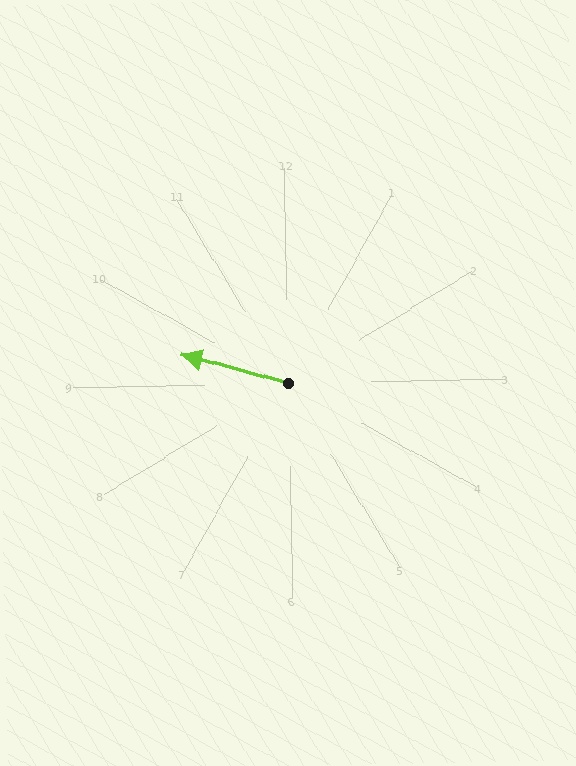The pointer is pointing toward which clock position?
Roughly 10 o'clock.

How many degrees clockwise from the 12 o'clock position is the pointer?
Approximately 286 degrees.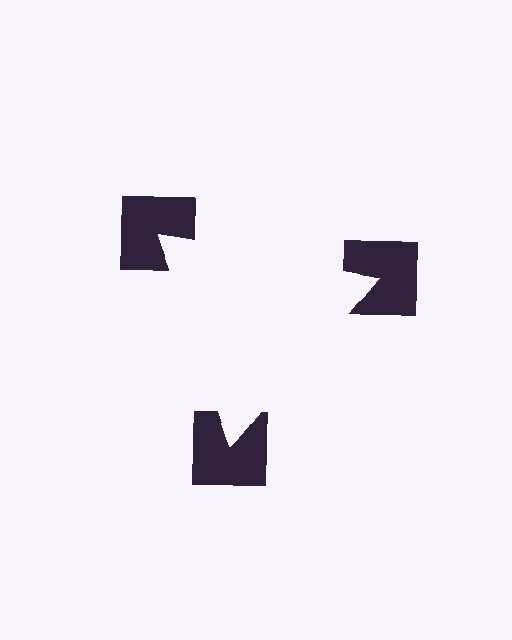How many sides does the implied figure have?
3 sides.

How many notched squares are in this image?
There are 3 — one at each vertex of the illusory triangle.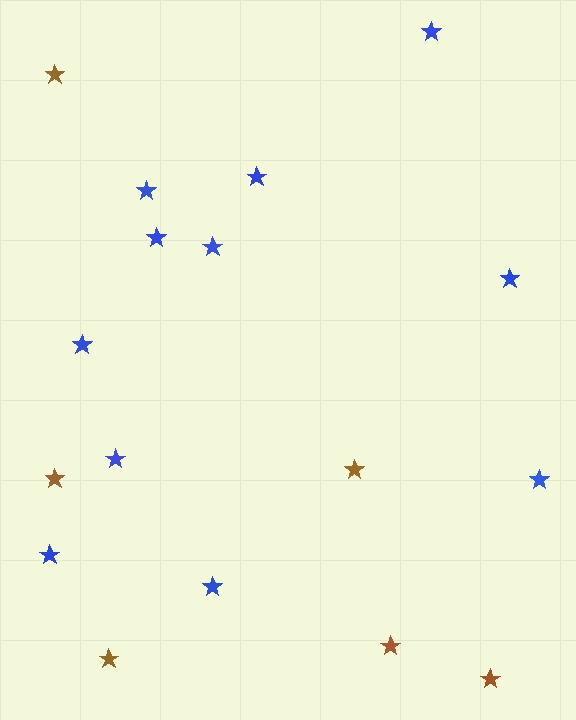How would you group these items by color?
There are 2 groups: one group of brown stars (6) and one group of blue stars (11).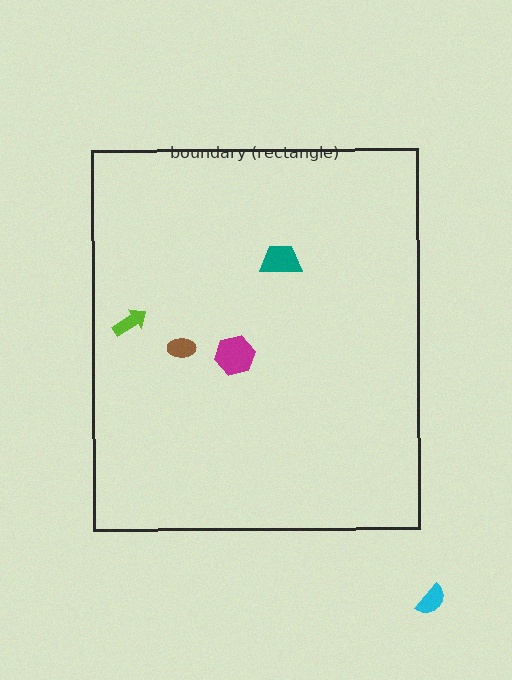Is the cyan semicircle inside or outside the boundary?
Outside.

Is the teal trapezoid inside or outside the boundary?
Inside.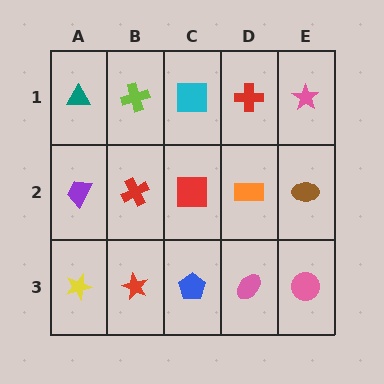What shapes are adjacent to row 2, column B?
A lime cross (row 1, column B), a red star (row 3, column B), a purple trapezoid (row 2, column A), a red square (row 2, column C).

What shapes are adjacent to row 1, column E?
A brown ellipse (row 2, column E), a red cross (row 1, column D).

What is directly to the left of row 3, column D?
A blue pentagon.